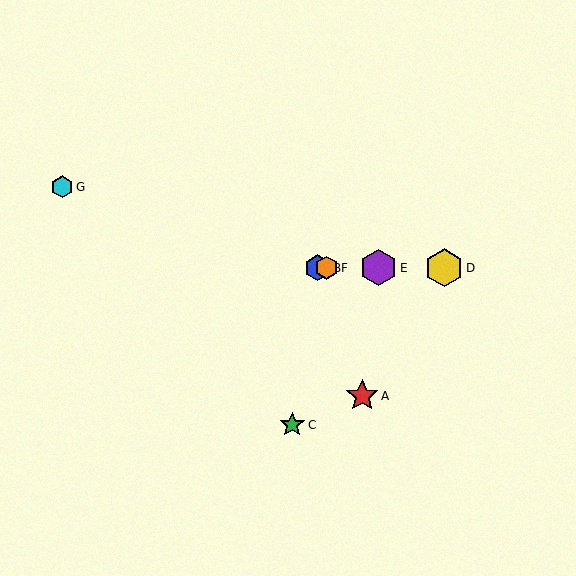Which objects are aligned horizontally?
Objects B, D, E, F are aligned horizontally.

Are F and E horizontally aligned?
Yes, both are at y≈268.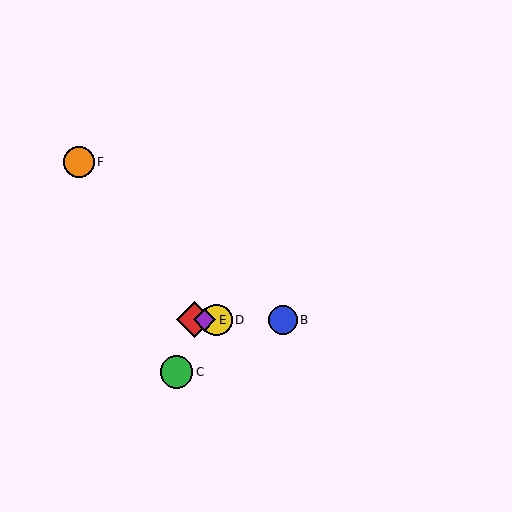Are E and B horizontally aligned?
Yes, both are at y≈320.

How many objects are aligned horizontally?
4 objects (A, B, D, E) are aligned horizontally.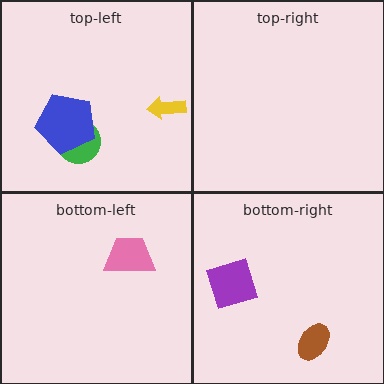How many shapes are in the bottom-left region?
1.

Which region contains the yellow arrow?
The top-left region.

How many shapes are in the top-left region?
3.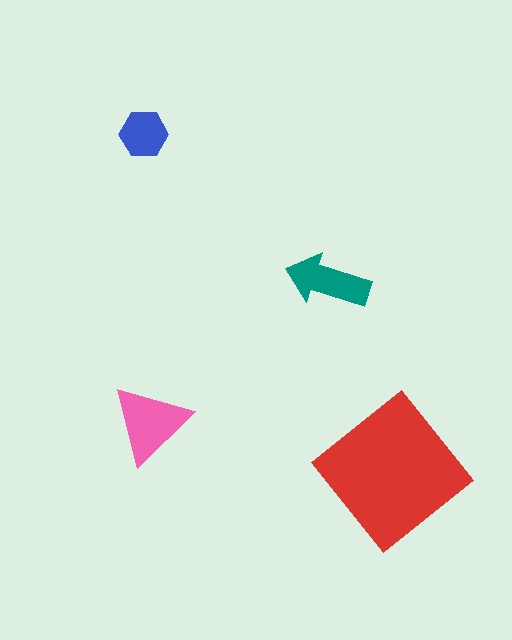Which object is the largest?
The red diamond.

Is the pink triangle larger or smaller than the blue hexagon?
Larger.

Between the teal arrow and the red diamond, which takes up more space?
The red diamond.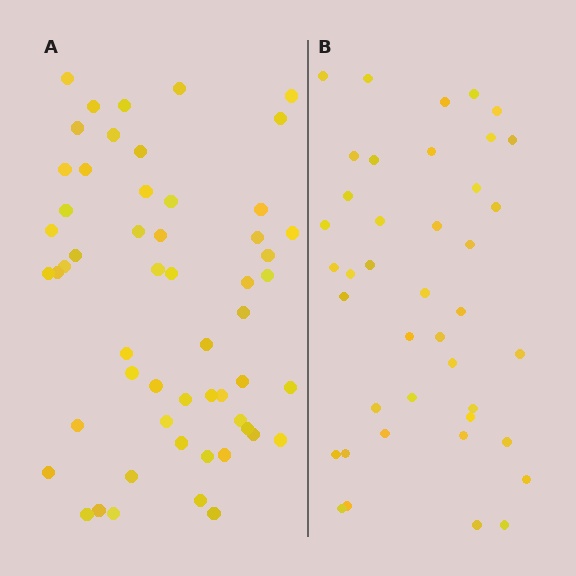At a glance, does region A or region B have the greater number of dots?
Region A (the left region) has more dots.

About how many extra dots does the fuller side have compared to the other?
Region A has approximately 15 more dots than region B.